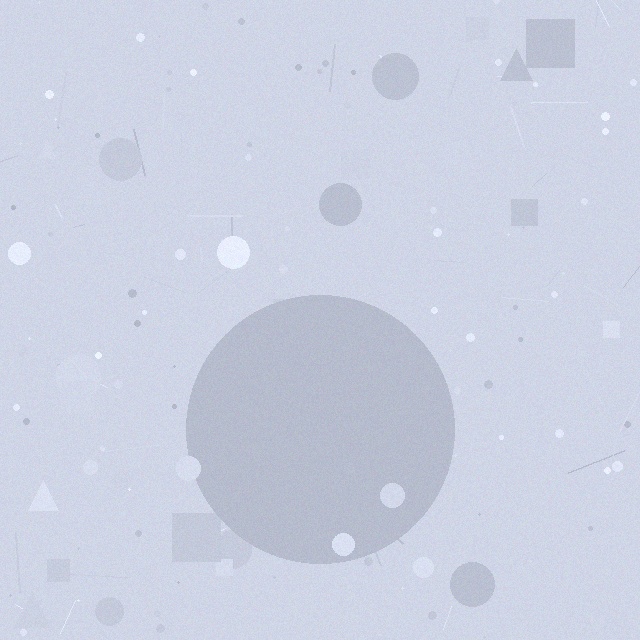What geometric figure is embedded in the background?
A circle is embedded in the background.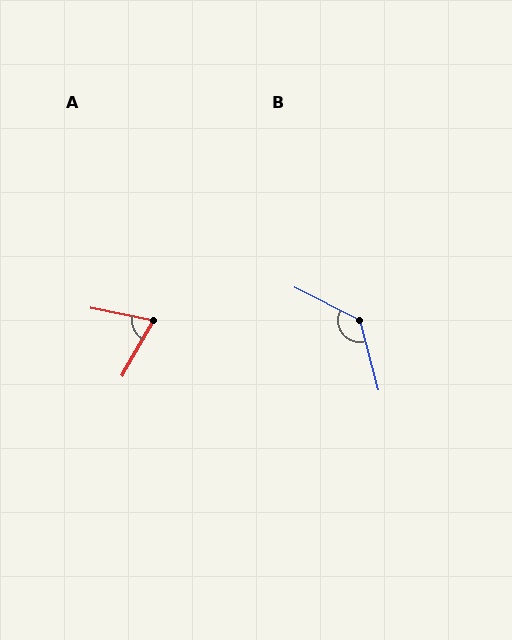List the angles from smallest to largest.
A (71°), B (131°).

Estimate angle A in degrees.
Approximately 71 degrees.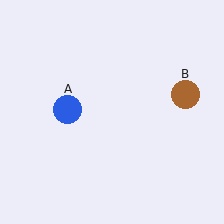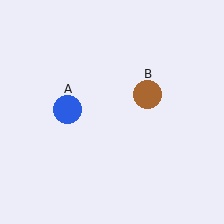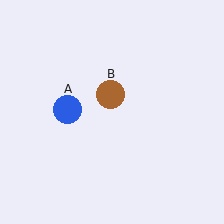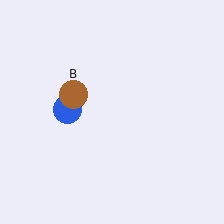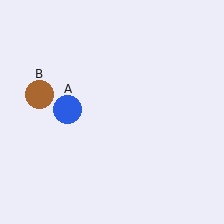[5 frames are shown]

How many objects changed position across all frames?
1 object changed position: brown circle (object B).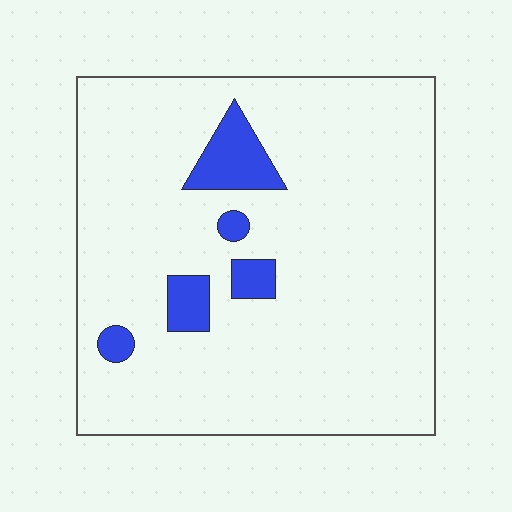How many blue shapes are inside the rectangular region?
5.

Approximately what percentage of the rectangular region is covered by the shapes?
Approximately 10%.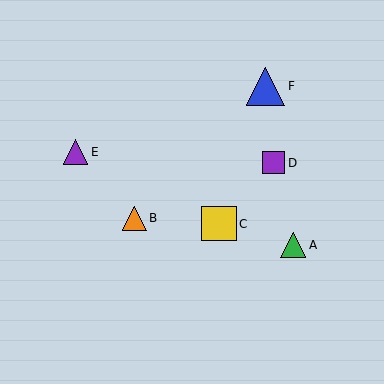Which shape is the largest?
The blue triangle (labeled F) is the largest.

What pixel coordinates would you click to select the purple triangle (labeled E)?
Click at (75, 152) to select the purple triangle E.